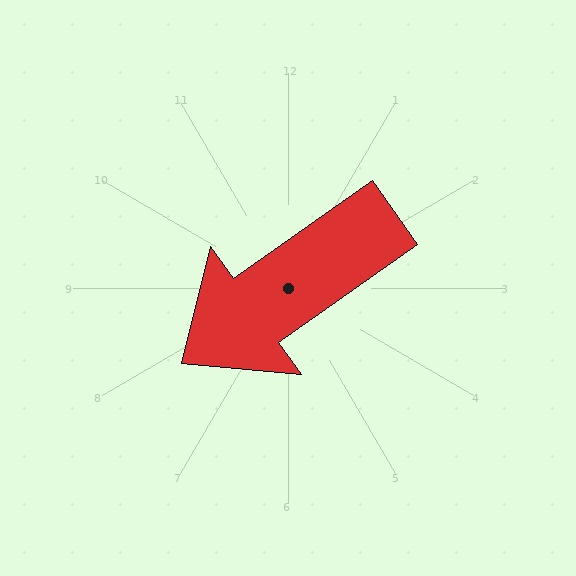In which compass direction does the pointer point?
Southwest.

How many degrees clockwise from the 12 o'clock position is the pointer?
Approximately 235 degrees.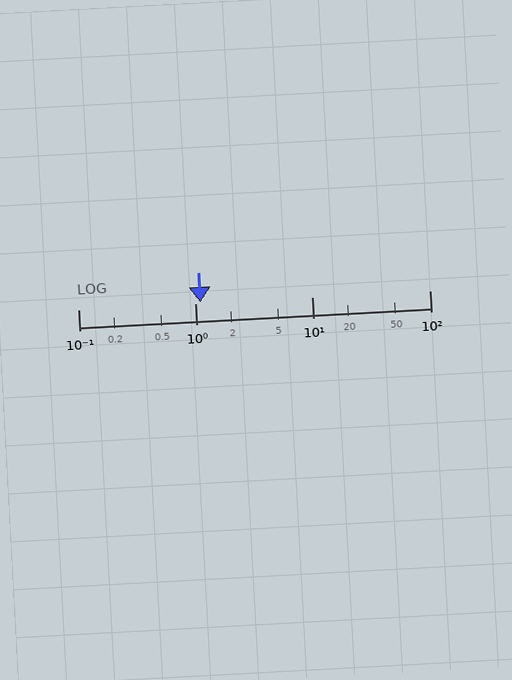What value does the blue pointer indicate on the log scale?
The pointer indicates approximately 1.1.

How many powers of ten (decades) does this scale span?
The scale spans 3 decades, from 0.1 to 100.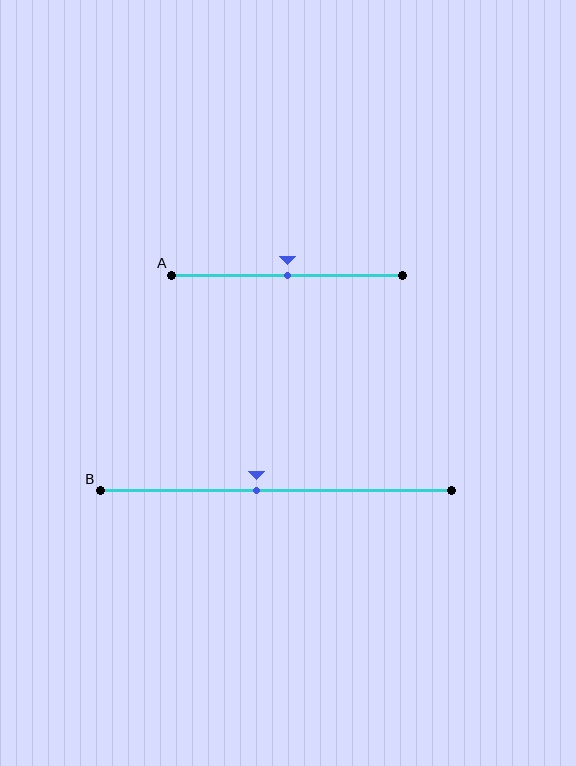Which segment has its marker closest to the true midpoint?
Segment A has its marker closest to the true midpoint.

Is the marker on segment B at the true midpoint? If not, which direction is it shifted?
No, the marker on segment B is shifted to the left by about 5% of the segment length.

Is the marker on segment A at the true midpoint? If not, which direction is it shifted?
Yes, the marker on segment A is at the true midpoint.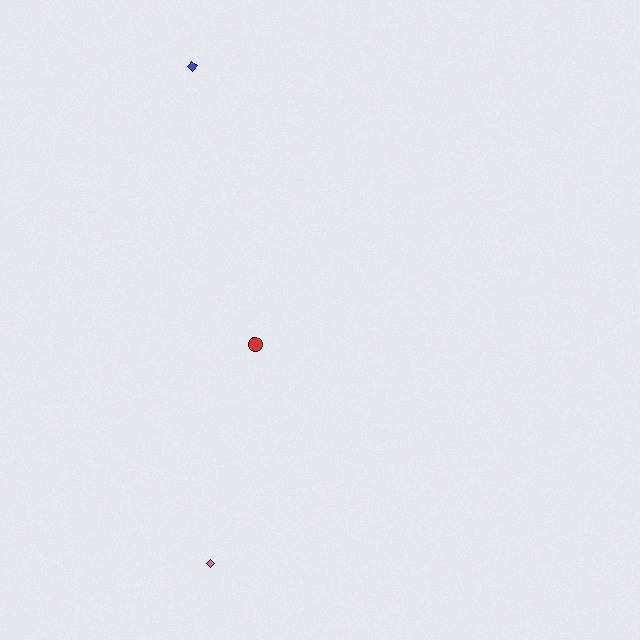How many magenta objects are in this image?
There are no magenta objects.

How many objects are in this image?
There are 3 objects.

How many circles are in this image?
There is 1 circle.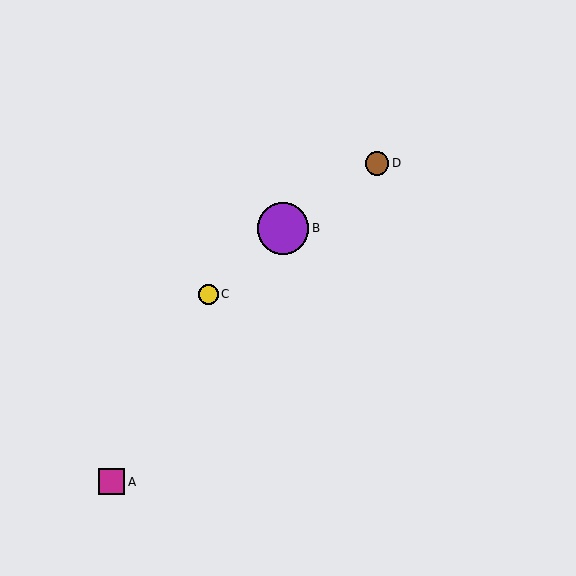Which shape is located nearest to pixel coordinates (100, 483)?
The magenta square (labeled A) at (111, 482) is nearest to that location.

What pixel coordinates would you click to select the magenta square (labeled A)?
Click at (111, 482) to select the magenta square A.